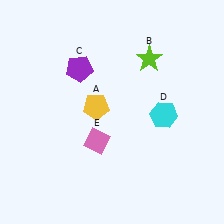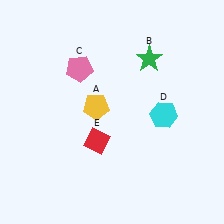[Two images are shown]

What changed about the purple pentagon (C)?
In Image 1, C is purple. In Image 2, it changed to pink.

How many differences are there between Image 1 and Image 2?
There are 3 differences between the two images.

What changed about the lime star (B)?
In Image 1, B is lime. In Image 2, it changed to green.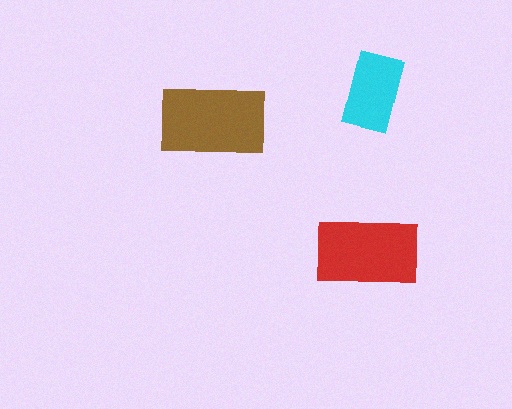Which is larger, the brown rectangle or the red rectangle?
The brown one.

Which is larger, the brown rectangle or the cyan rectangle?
The brown one.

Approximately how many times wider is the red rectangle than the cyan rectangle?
About 1.5 times wider.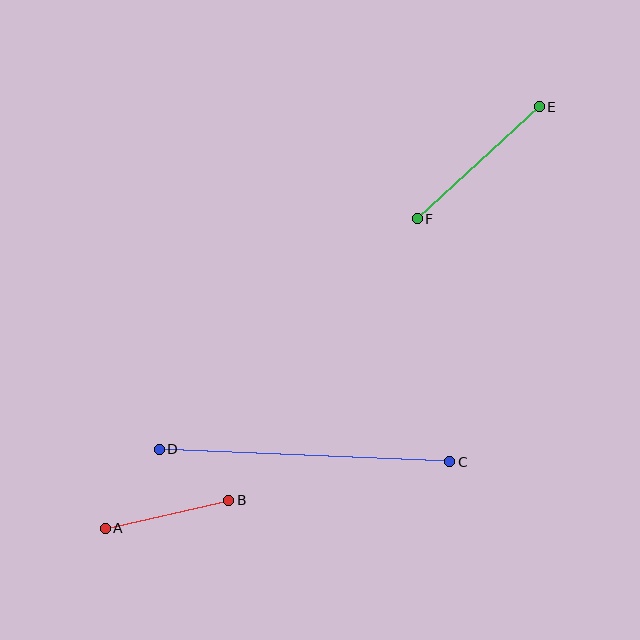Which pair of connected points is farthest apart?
Points C and D are farthest apart.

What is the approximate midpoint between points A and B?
The midpoint is at approximately (167, 514) pixels.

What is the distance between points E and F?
The distance is approximately 166 pixels.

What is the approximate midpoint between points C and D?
The midpoint is at approximately (304, 456) pixels.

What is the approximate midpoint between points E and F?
The midpoint is at approximately (478, 163) pixels.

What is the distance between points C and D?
The distance is approximately 291 pixels.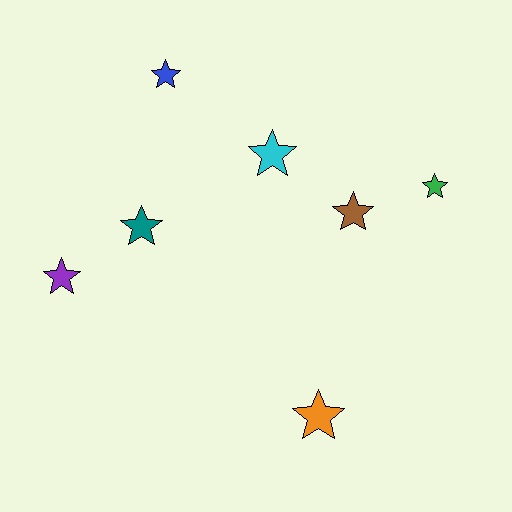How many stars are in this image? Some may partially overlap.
There are 7 stars.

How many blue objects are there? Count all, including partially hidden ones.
There is 1 blue object.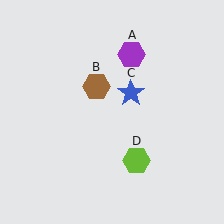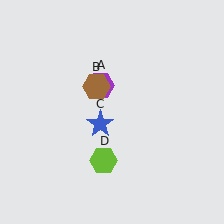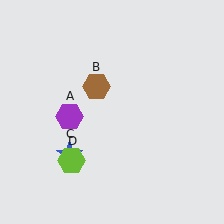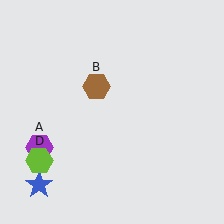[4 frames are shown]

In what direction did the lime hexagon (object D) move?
The lime hexagon (object D) moved left.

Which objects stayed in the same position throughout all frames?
Brown hexagon (object B) remained stationary.